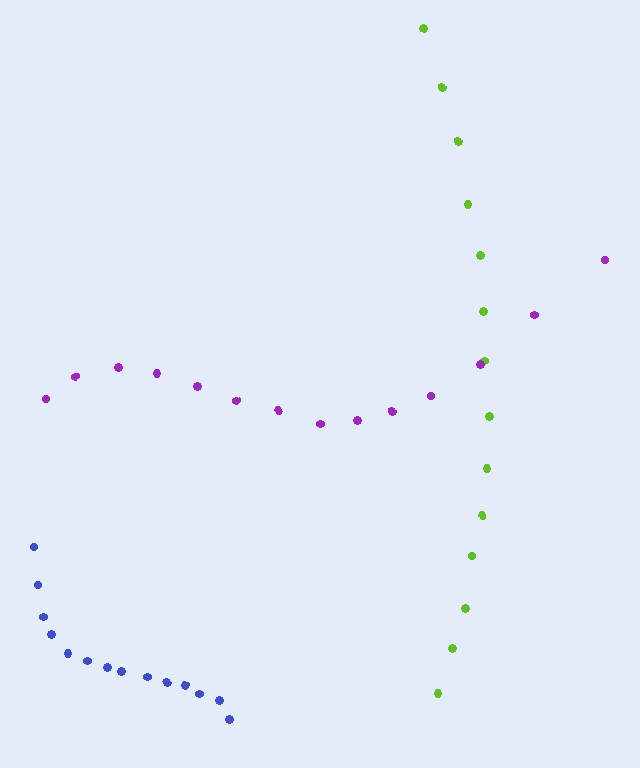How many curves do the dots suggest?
There are 3 distinct paths.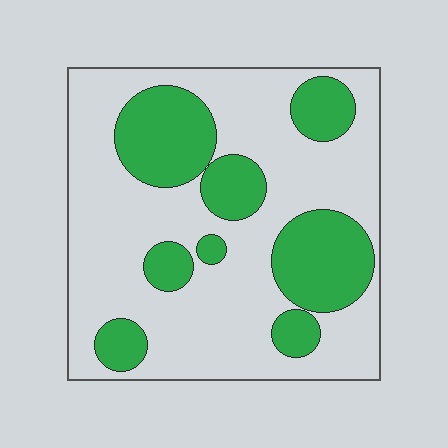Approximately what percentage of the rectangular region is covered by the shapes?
Approximately 30%.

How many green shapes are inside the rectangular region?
8.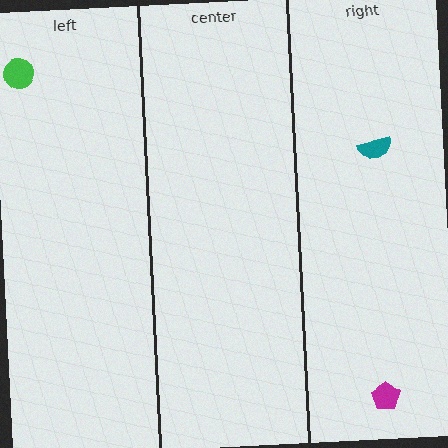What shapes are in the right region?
The magenta pentagon, the teal semicircle.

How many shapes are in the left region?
1.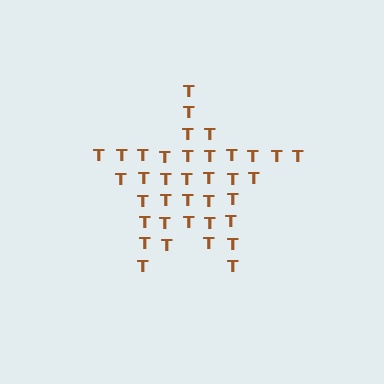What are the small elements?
The small elements are letter T's.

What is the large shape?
The large shape is a star.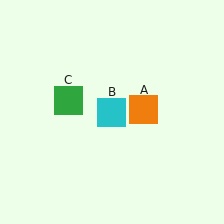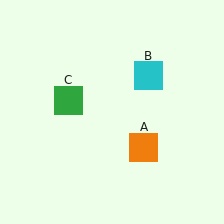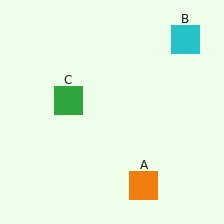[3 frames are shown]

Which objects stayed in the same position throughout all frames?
Green square (object C) remained stationary.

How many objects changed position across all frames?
2 objects changed position: orange square (object A), cyan square (object B).